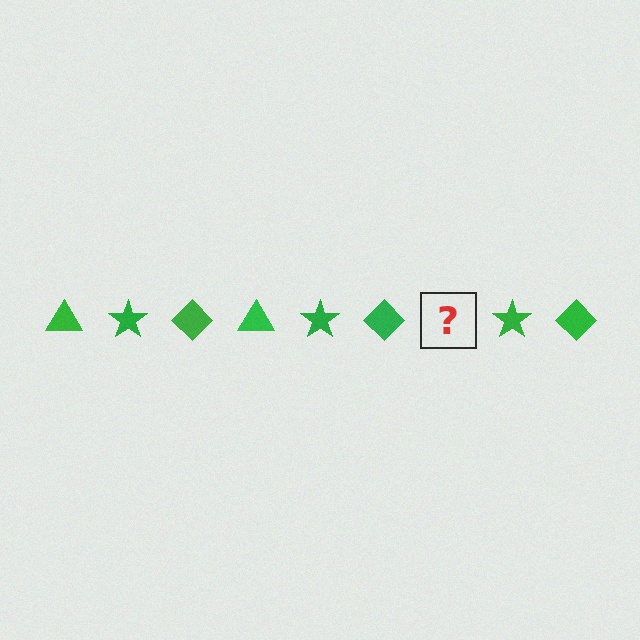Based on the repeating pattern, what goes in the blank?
The blank should be a green triangle.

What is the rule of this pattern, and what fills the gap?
The rule is that the pattern cycles through triangle, star, diamond shapes in green. The gap should be filled with a green triangle.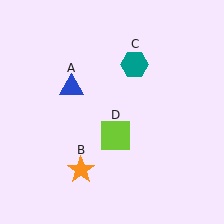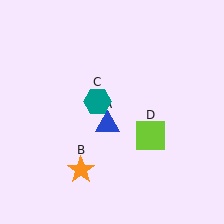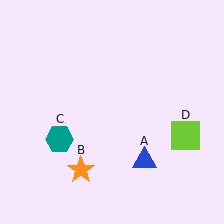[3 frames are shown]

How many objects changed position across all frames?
3 objects changed position: blue triangle (object A), teal hexagon (object C), lime square (object D).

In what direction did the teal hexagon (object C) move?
The teal hexagon (object C) moved down and to the left.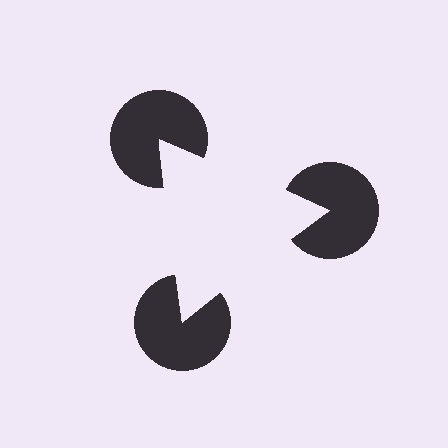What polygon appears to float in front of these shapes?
An illusory triangle — its edges are inferred from the aligned wedge cuts in the pac-man discs, not physically drawn.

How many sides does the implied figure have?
3 sides.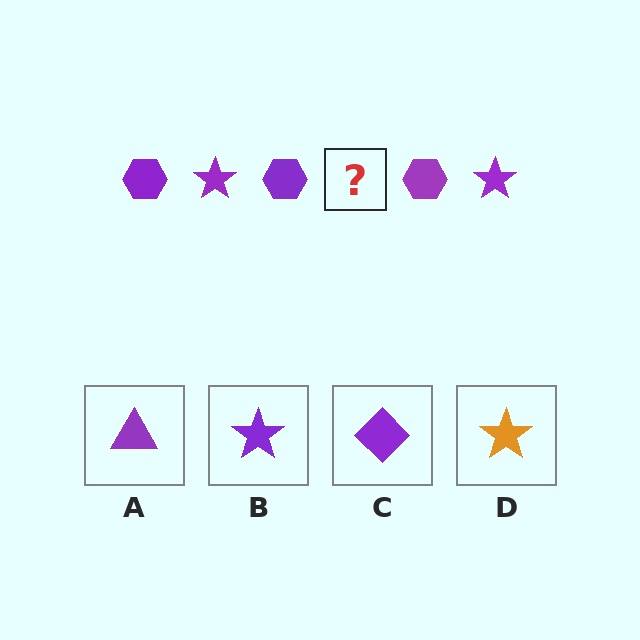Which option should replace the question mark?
Option B.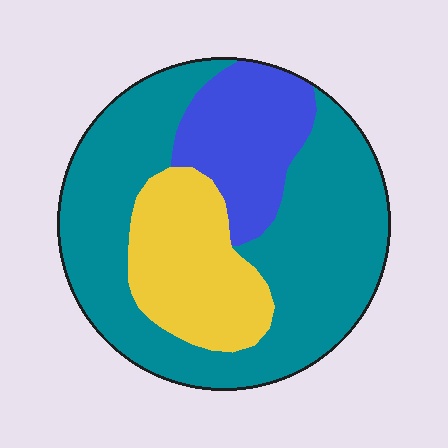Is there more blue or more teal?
Teal.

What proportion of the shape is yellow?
Yellow covers 21% of the shape.